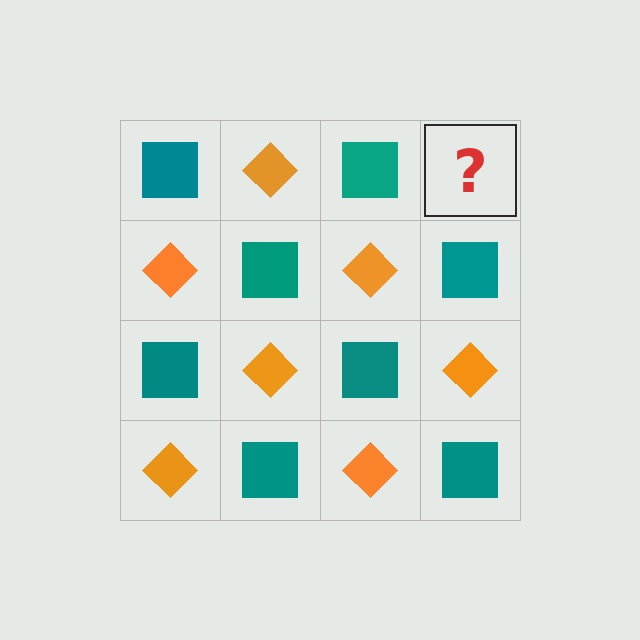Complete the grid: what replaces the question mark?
The question mark should be replaced with an orange diamond.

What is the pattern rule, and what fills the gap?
The rule is that it alternates teal square and orange diamond in a checkerboard pattern. The gap should be filled with an orange diamond.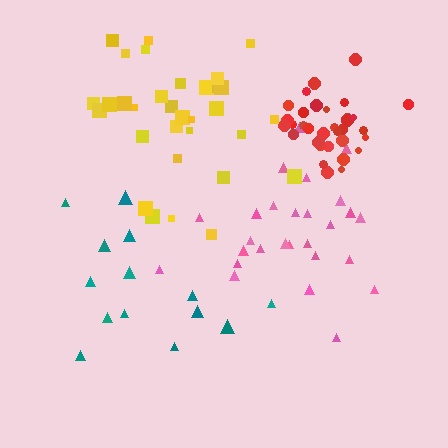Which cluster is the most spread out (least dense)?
Teal.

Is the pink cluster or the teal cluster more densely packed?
Pink.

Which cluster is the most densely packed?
Red.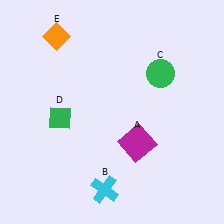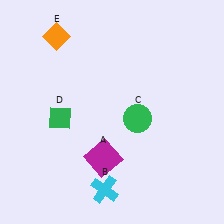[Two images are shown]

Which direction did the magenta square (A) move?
The magenta square (A) moved left.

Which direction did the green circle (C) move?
The green circle (C) moved down.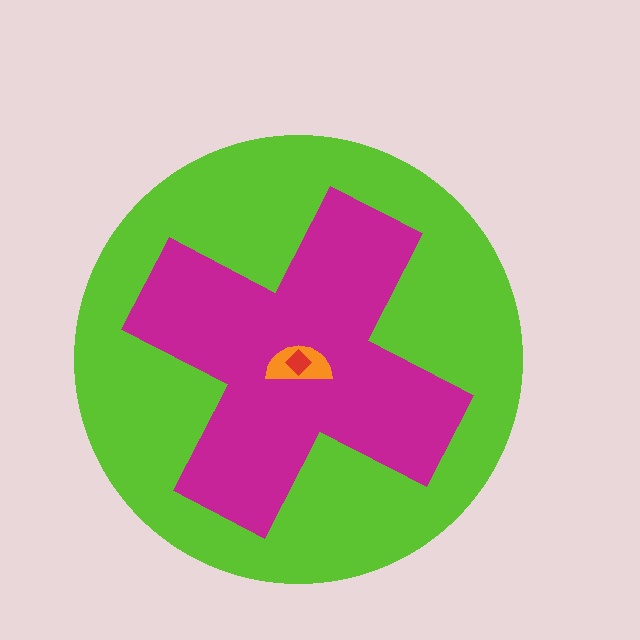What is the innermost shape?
The red diamond.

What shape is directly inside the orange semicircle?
The red diamond.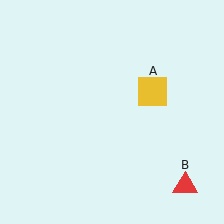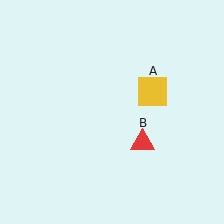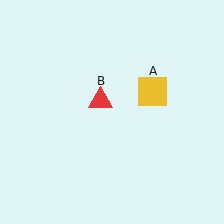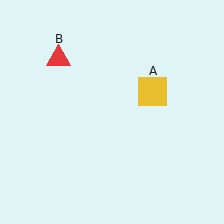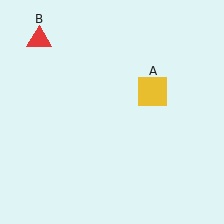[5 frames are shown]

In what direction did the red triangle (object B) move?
The red triangle (object B) moved up and to the left.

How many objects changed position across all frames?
1 object changed position: red triangle (object B).